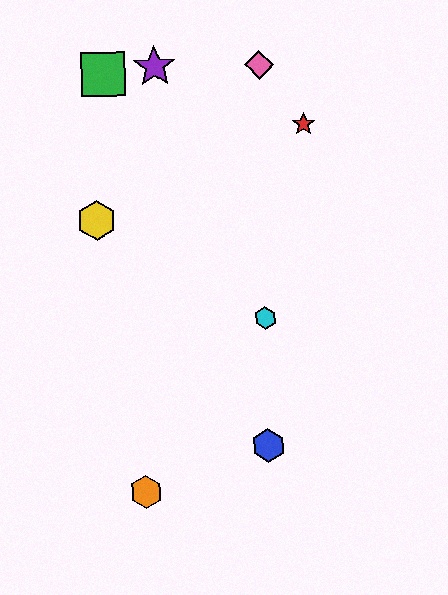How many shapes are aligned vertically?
3 shapes (the blue hexagon, the cyan hexagon, the pink diamond) are aligned vertically.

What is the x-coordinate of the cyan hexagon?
The cyan hexagon is at x≈265.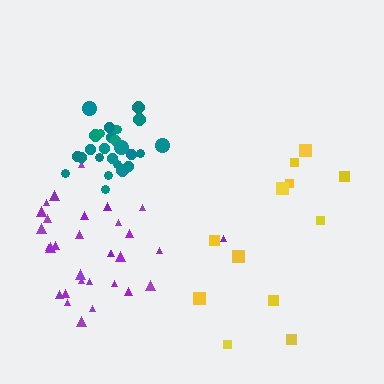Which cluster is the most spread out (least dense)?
Yellow.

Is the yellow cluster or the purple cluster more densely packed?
Purple.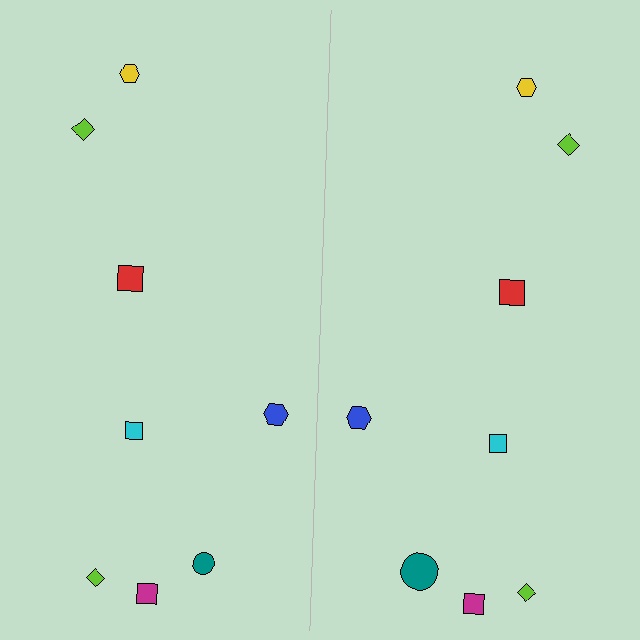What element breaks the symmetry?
The teal circle on the right side has a different size than its mirror counterpart.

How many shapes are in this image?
There are 16 shapes in this image.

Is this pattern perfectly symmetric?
No, the pattern is not perfectly symmetric. The teal circle on the right side has a different size than its mirror counterpart.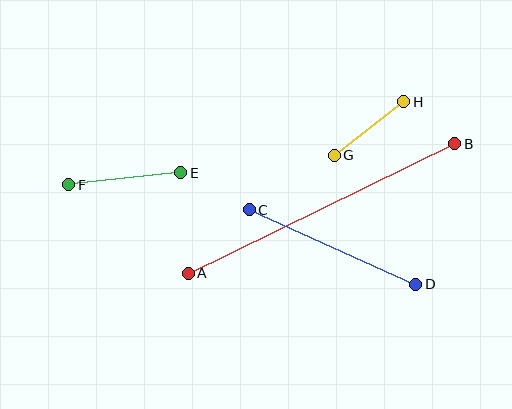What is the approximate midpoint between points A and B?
The midpoint is at approximately (322, 208) pixels.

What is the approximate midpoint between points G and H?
The midpoint is at approximately (369, 128) pixels.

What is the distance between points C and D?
The distance is approximately 182 pixels.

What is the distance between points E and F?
The distance is approximately 113 pixels.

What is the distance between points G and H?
The distance is approximately 88 pixels.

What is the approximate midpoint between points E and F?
The midpoint is at approximately (125, 179) pixels.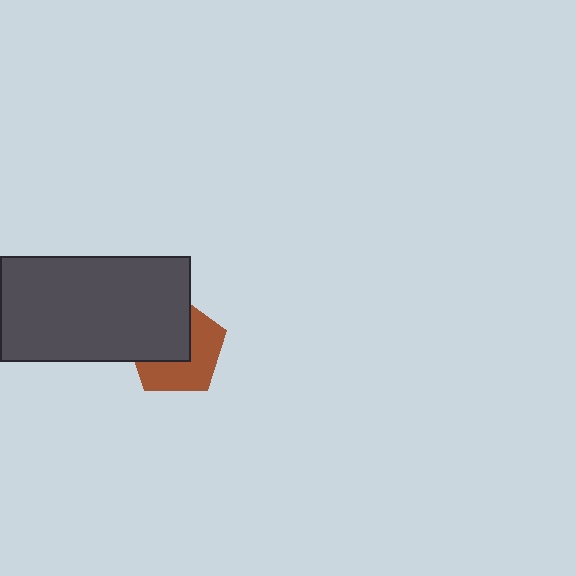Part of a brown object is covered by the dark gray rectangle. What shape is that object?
It is a pentagon.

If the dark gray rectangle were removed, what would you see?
You would see the complete brown pentagon.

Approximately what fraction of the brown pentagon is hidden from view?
Roughly 49% of the brown pentagon is hidden behind the dark gray rectangle.